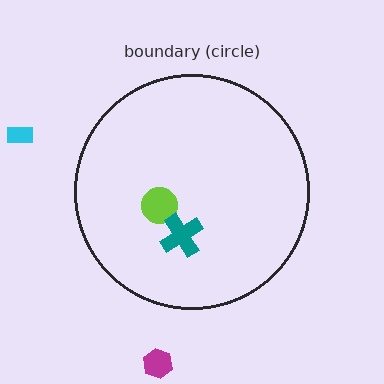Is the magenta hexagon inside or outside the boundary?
Outside.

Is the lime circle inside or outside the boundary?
Inside.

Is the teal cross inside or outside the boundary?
Inside.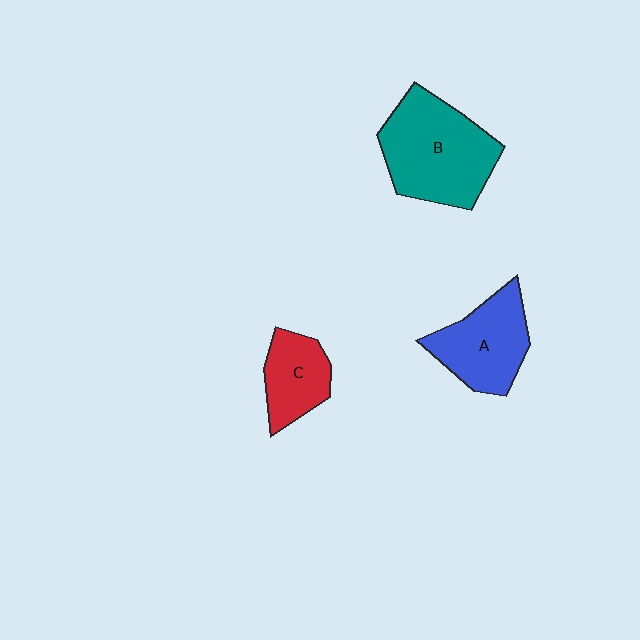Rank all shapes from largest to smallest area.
From largest to smallest: B (teal), A (blue), C (red).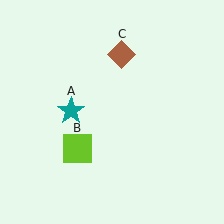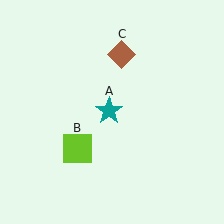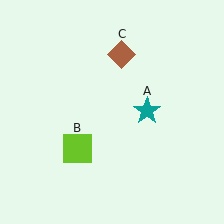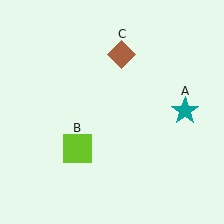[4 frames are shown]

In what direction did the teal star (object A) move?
The teal star (object A) moved right.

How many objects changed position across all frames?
1 object changed position: teal star (object A).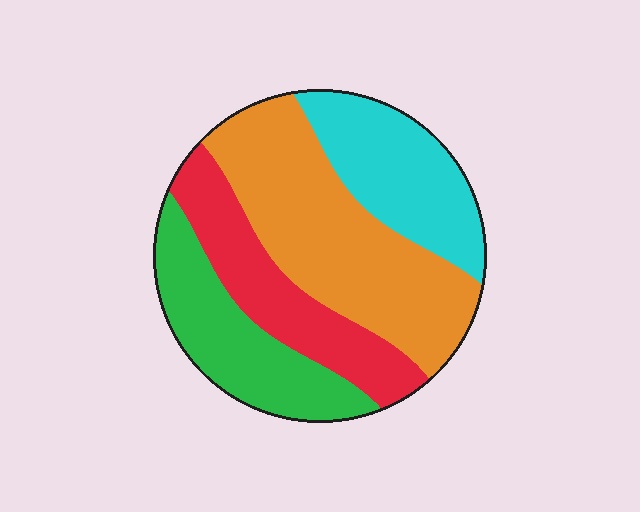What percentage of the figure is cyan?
Cyan takes up about one fifth (1/5) of the figure.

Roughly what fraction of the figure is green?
Green covers about 20% of the figure.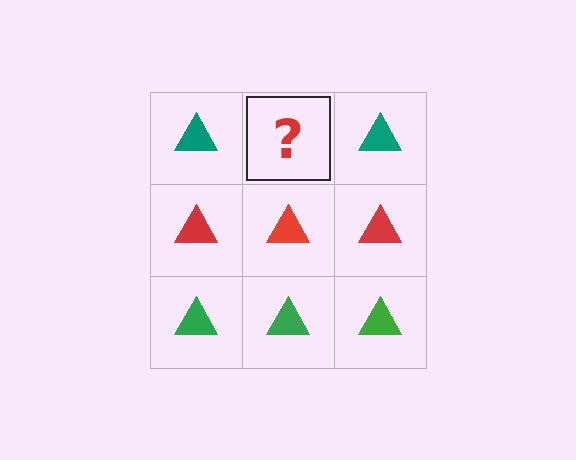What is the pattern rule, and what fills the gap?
The rule is that each row has a consistent color. The gap should be filled with a teal triangle.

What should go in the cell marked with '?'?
The missing cell should contain a teal triangle.